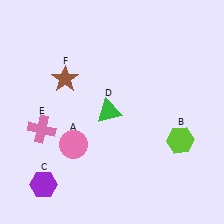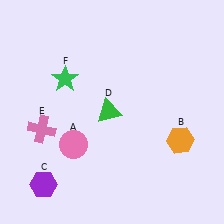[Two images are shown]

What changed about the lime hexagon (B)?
In Image 1, B is lime. In Image 2, it changed to orange.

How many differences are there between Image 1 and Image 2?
There are 2 differences between the two images.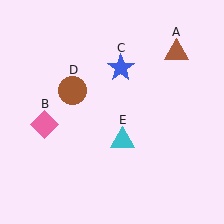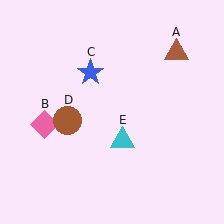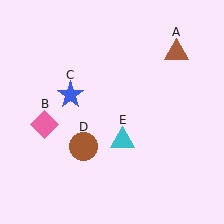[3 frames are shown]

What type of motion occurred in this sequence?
The blue star (object C), brown circle (object D) rotated counterclockwise around the center of the scene.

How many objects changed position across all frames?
2 objects changed position: blue star (object C), brown circle (object D).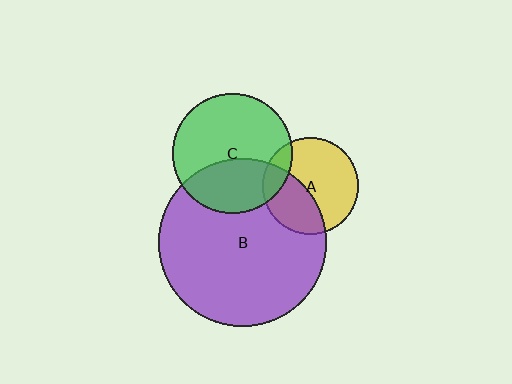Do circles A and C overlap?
Yes.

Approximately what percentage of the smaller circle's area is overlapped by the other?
Approximately 15%.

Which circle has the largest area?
Circle B (purple).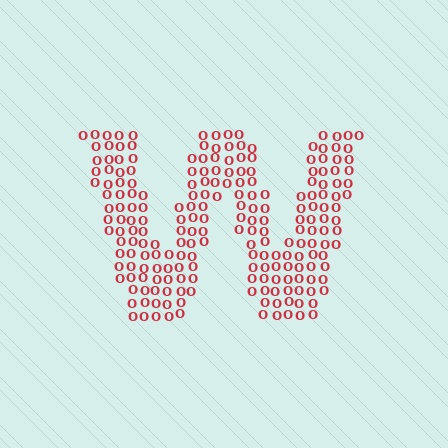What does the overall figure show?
The overall figure shows the letter W.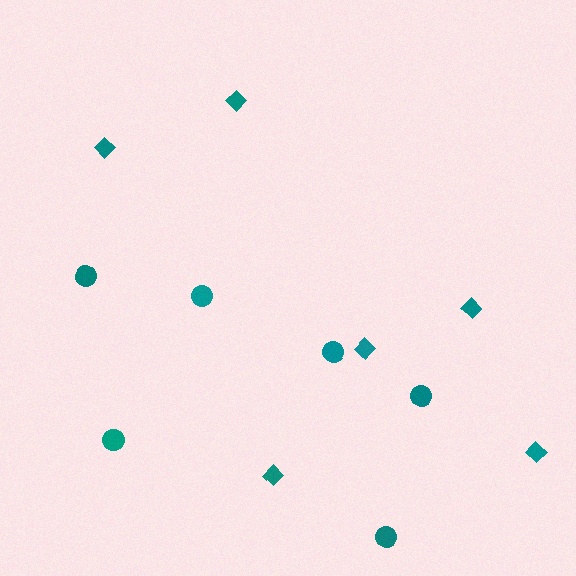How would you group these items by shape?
There are 2 groups: one group of diamonds (6) and one group of circles (6).